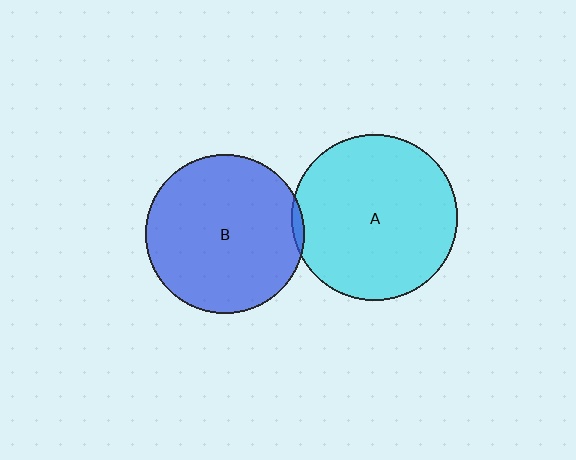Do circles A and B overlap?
Yes.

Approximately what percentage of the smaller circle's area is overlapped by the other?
Approximately 5%.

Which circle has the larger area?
Circle A (cyan).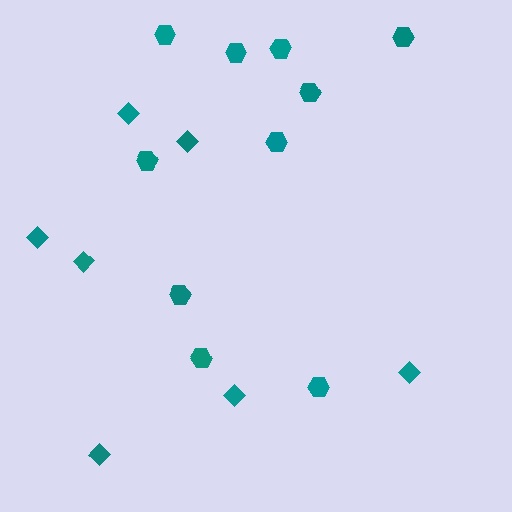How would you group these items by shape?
There are 2 groups: one group of diamonds (7) and one group of hexagons (10).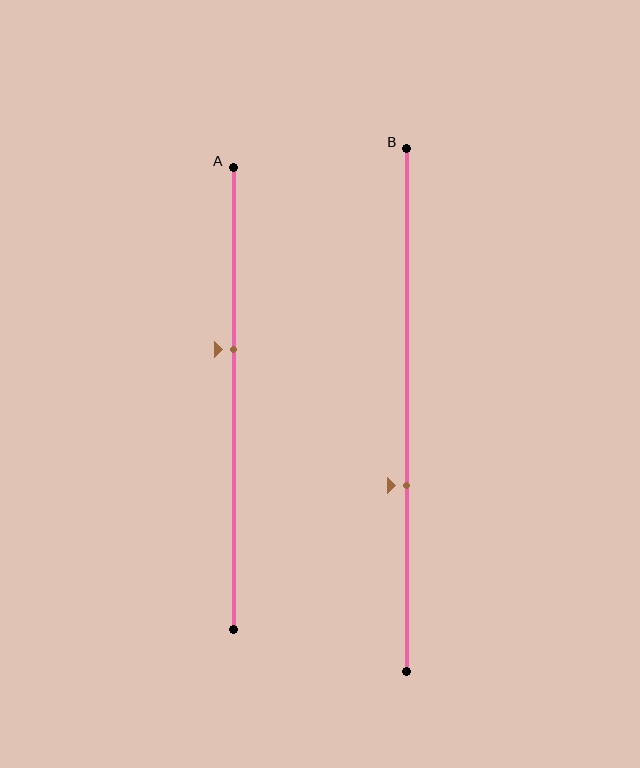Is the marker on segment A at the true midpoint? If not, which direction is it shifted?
No, the marker on segment A is shifted upward by about 11% of the segment length.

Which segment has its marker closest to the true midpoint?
Segment A has its marker closest to the true midpoint.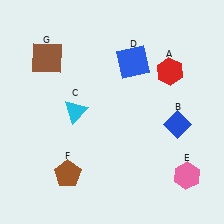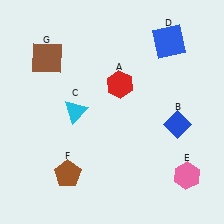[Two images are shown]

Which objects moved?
The objects that moved are: the red hexagon (A), the blue square (D).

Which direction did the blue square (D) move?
The blue square (D) moved right.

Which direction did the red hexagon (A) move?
The red hexagon (A) moved left.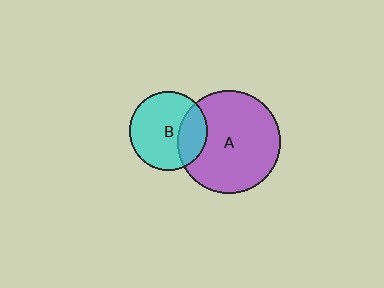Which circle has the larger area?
Circle A (purple).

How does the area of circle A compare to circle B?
Approximately 1.7 times.